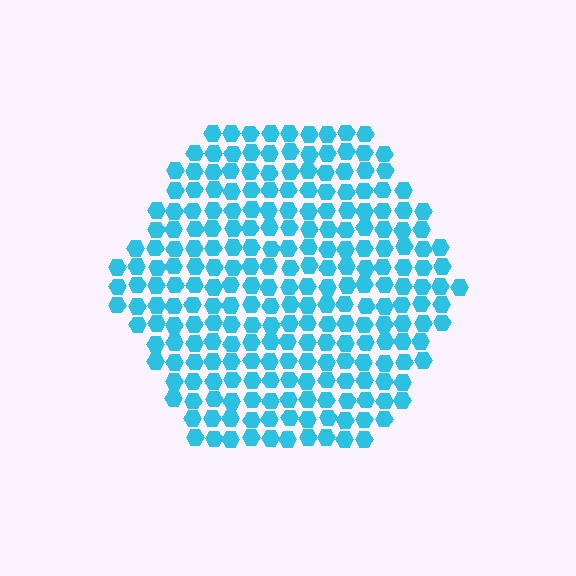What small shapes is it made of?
It is made of small hexagons.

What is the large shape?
The large shape is a hexagon.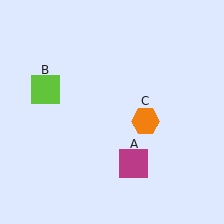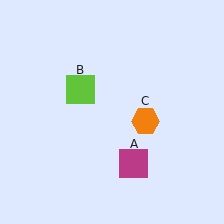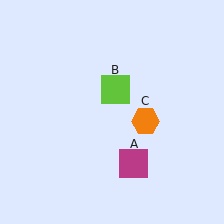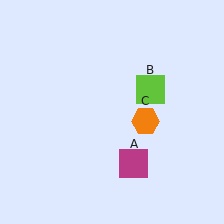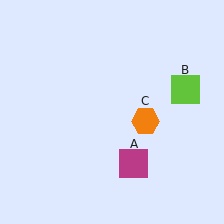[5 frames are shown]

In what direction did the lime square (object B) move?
The lime square (object B) moved right.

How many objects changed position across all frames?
1 object changed position: lime square (object B).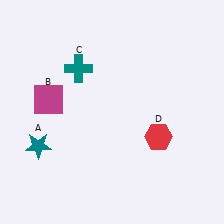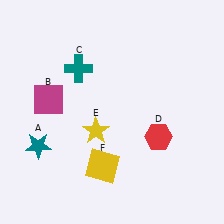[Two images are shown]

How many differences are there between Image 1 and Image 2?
There are 2 differences between the two images.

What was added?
A yellow star (E), a yellow square (F) were added in Image 2.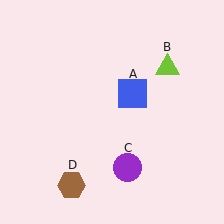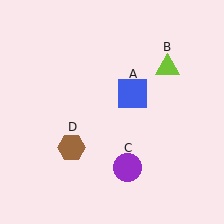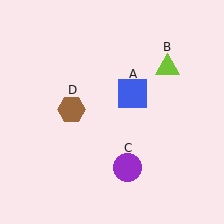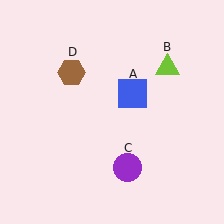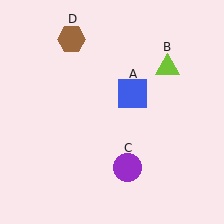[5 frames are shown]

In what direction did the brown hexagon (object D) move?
The brown hexagon (object D) moved up.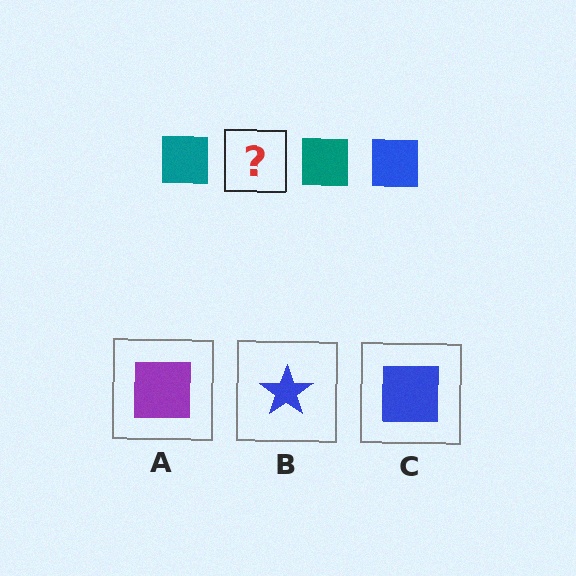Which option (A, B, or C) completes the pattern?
C.